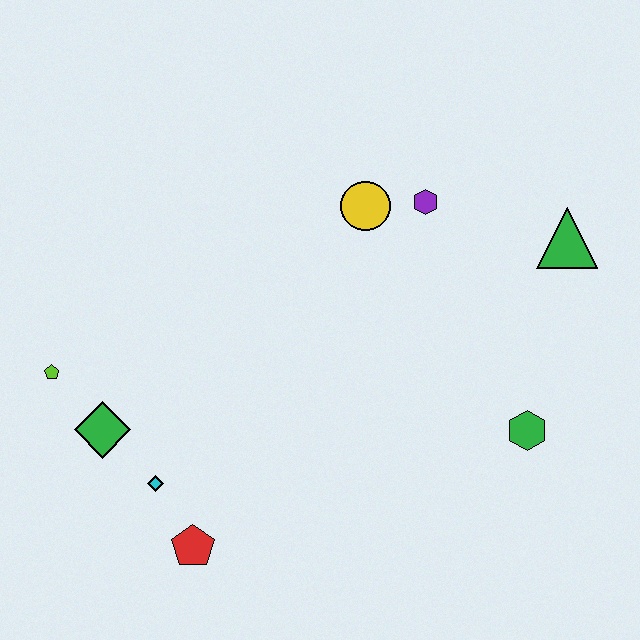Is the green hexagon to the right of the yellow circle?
Yes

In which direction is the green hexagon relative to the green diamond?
The green hexagon is to the right of the green diamond.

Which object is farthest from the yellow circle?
The red pentagon is farthest from the yellow circle.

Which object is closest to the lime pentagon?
The green diamond is closest to the lime pentagon.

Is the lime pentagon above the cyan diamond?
Yes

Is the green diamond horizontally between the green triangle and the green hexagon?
No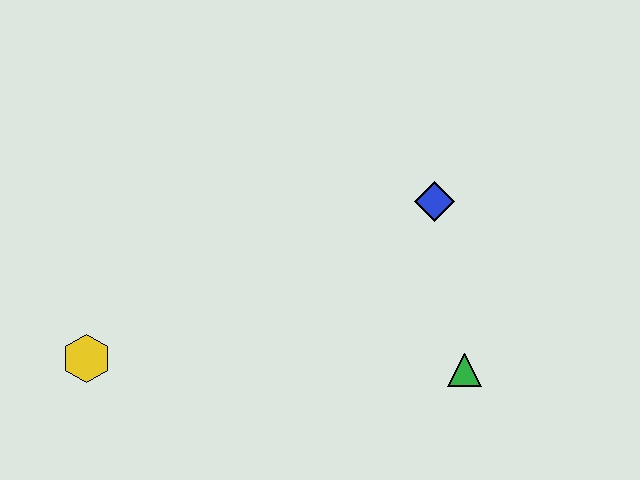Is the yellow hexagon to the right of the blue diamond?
No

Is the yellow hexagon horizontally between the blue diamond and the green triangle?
No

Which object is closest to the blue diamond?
The green triangle is closest to the blue diamond.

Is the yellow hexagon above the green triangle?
Yes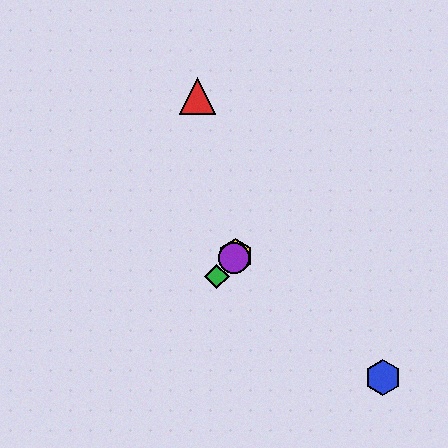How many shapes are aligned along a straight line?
3 shapes (the green diamond, the yellow hexagon, the purple circle) are aligned along a straight line.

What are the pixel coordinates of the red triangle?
The red triangle is at (198, 96).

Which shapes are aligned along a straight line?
The green diamond, the yellow hexagon, the purple circle are aligned along a straight line.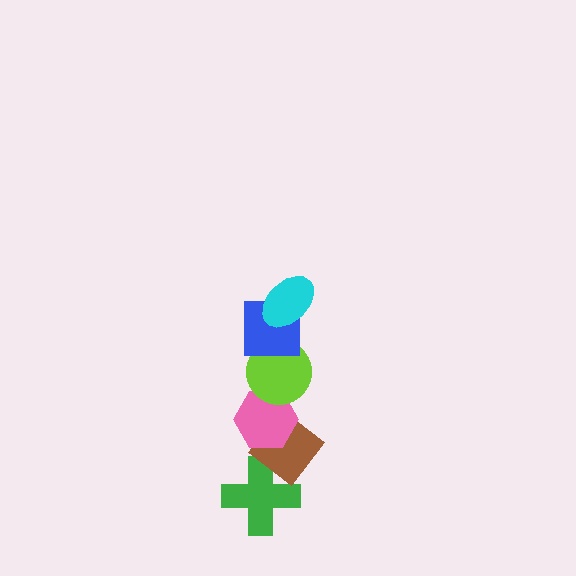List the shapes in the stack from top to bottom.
From top to bottom: the cyan ellipse, the blue square, the lime circle, the pink hexagon, the brown diamond, the green cross.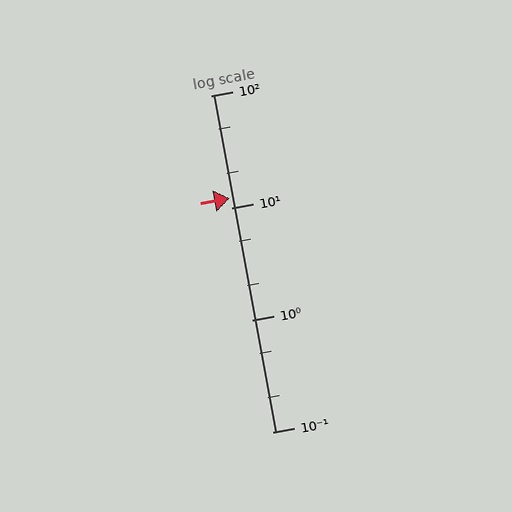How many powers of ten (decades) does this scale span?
The scale spans 3 decades, from 0.1 to 100.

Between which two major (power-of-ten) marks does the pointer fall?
The pointer is between 10 and 100.